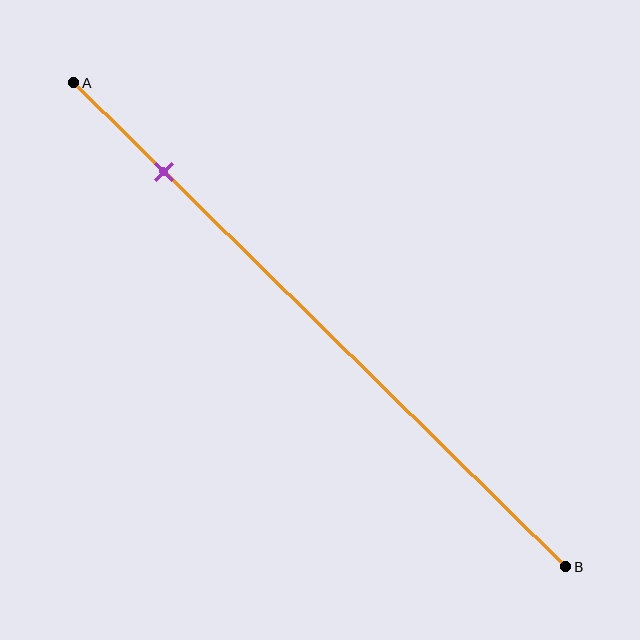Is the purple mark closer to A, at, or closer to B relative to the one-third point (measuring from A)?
The purple mark is closer to point A than the one-third point of segment AB.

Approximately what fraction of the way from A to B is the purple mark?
The purple mark is approximately 20% of the way from A to B.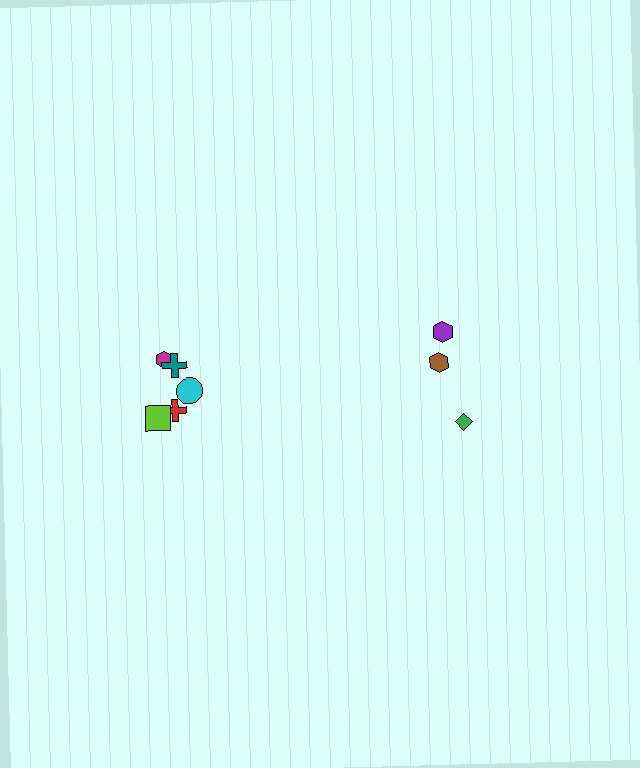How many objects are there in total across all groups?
There are 8 objects.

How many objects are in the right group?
There are 3 objects.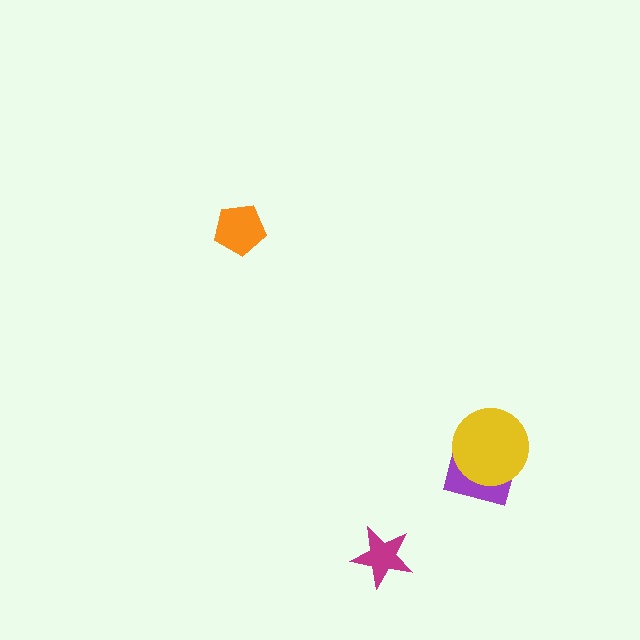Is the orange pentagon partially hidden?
No, no other shape covers it.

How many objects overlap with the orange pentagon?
0 objects overlap with the orange pentagon.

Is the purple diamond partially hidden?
Yes, it is partially covered by another shape.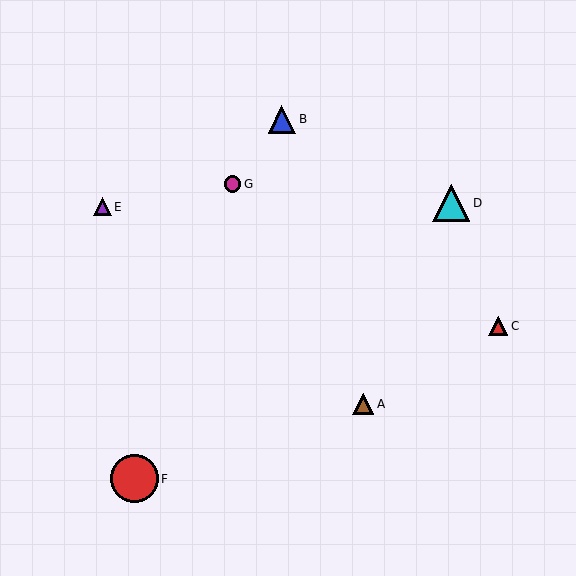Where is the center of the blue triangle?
The center of the blue triangle is at (282, 119).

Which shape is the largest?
The red circle (labeled F) is the largest.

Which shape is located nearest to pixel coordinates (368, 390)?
The brown triangle (labeled A) at (363, 404) is nearest to that location.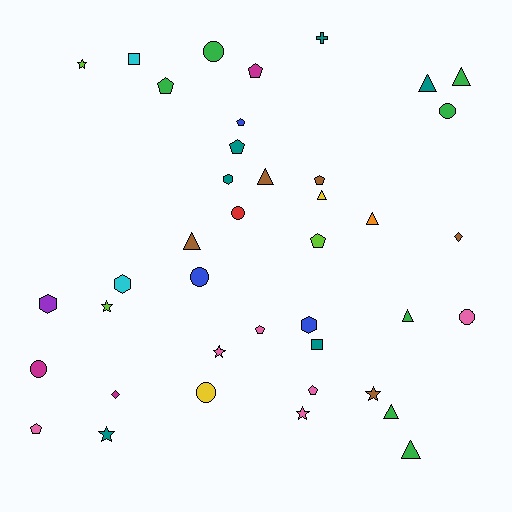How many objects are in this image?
There are 40 objects.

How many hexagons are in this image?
There are 4 hexagons.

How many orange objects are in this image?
There is 1 orange object.